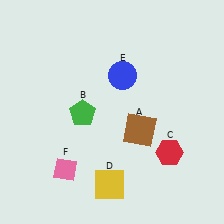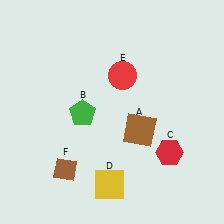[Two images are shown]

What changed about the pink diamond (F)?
In Image 1, F is pink. In Image 2, it changed to brown.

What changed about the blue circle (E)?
In Image 1, E is blue. In Image 2, it changed to red.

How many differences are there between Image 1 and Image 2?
There are 2 differences between the two images.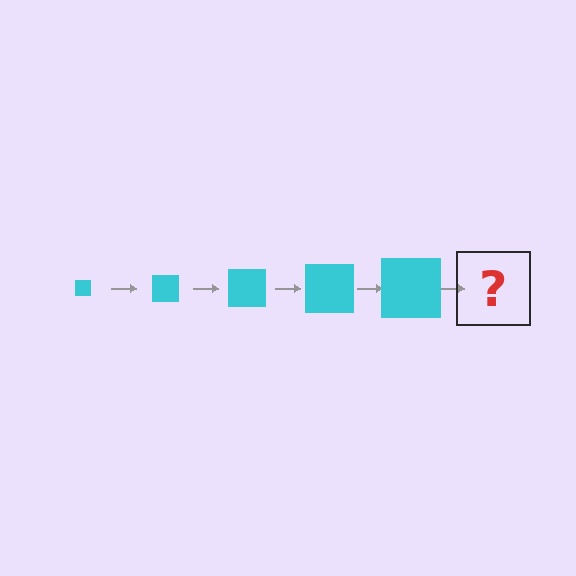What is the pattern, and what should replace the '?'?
The pattern is that the square gets progressively larger each step. The '?' should be a cyan square, larger than the previous one.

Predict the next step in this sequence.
The next step is a cyan square, larger than the previous one.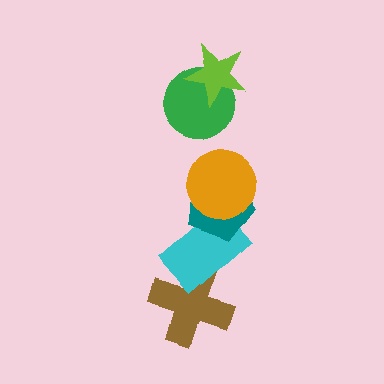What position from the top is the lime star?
The lime star is 1st from the top.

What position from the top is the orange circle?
The orange circle is 3rd from the top.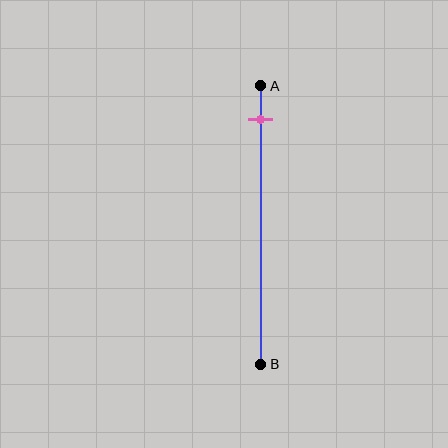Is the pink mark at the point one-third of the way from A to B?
No, the mark is at about 10% from A, not at the 33% one-third point.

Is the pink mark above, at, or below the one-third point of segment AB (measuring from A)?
The pink mark is above the one-third point of segment AB.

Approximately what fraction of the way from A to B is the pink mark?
The pink mark is approximately 10% of the way from A to B.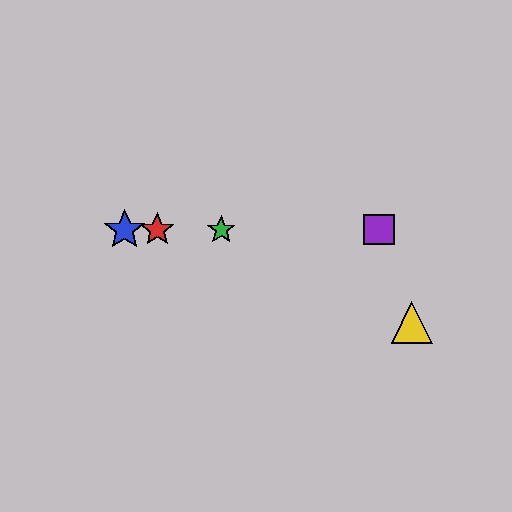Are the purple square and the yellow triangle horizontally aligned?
No, the purple square is at y≈230 and the yellow triangle is at y≈322.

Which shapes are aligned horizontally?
The red star, the blue star, the green star, the purple square are aligned horizontally.